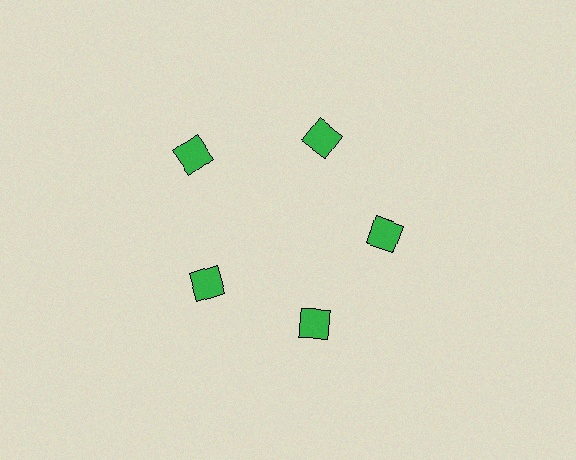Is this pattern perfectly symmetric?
No. The 5 green squares are arranged in a ring, but one element near the 10 o'clock position is pushed outward from the center, breaking the 5-fold rotational symmetry.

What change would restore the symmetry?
The symmetry would be restored by moving it inward, back onto the ring so that all 5 squares sit at equal angles and equal distance from the center.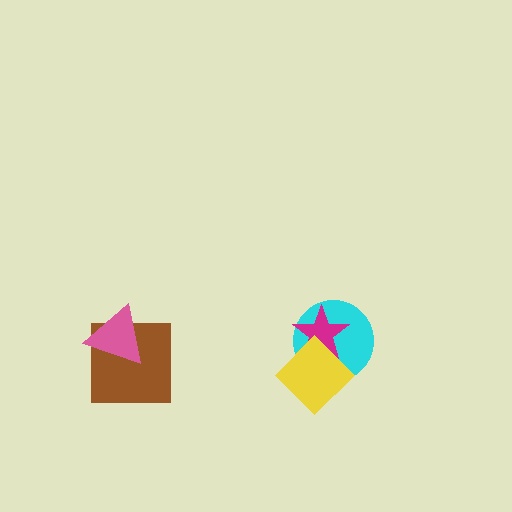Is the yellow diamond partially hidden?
No, no other shape covers it.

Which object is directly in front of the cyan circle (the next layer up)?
The magenta star is directly in front of the cyan circle.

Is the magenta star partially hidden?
Yes, it is partially covered by another shape.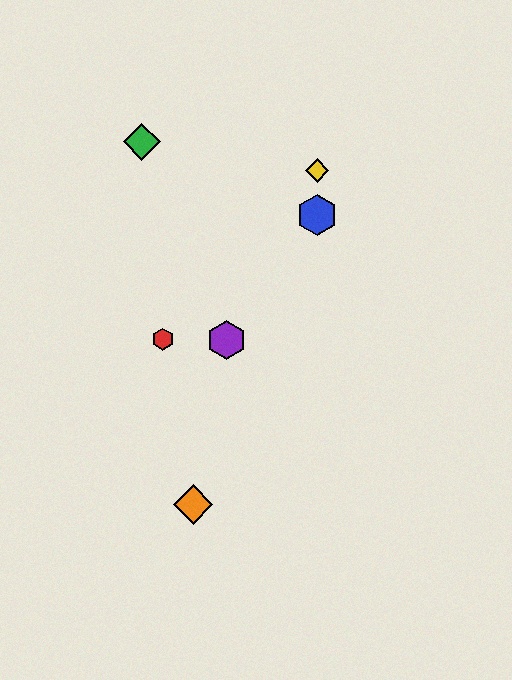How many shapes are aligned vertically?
2 shapes (the blue hexagon, the yellow diamond) are aligned vertically.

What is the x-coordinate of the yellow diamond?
The yellow diamond is at x≈317.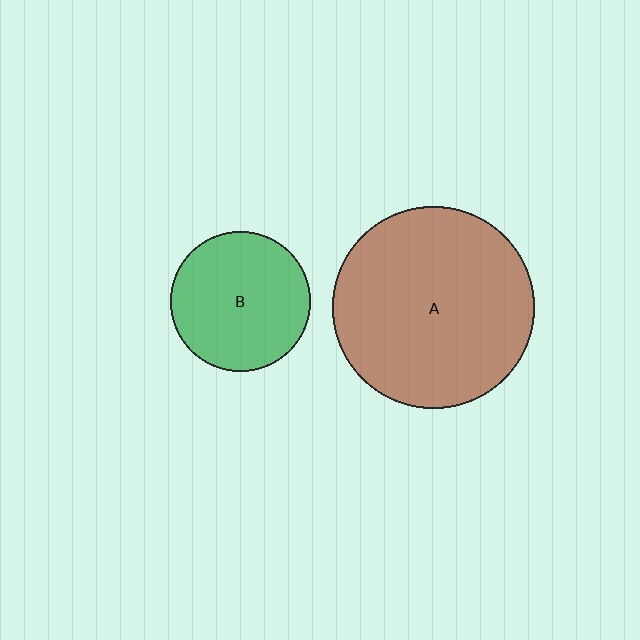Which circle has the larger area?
Circle A (brown).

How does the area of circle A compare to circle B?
Approximately 2.1 times.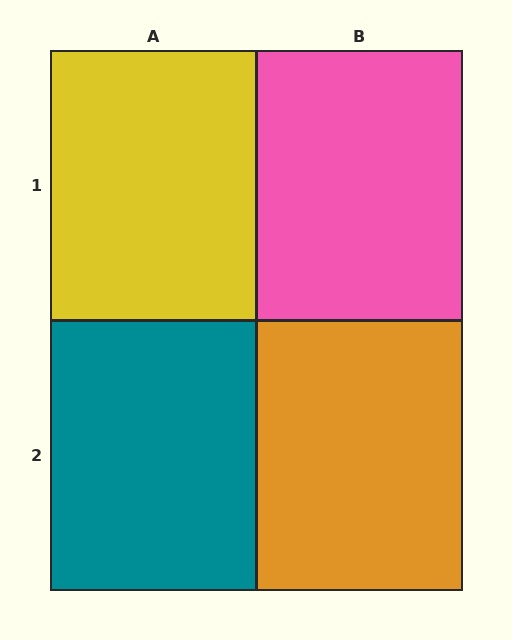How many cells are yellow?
1 cell is yellow.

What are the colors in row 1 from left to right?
Yellow, pink.